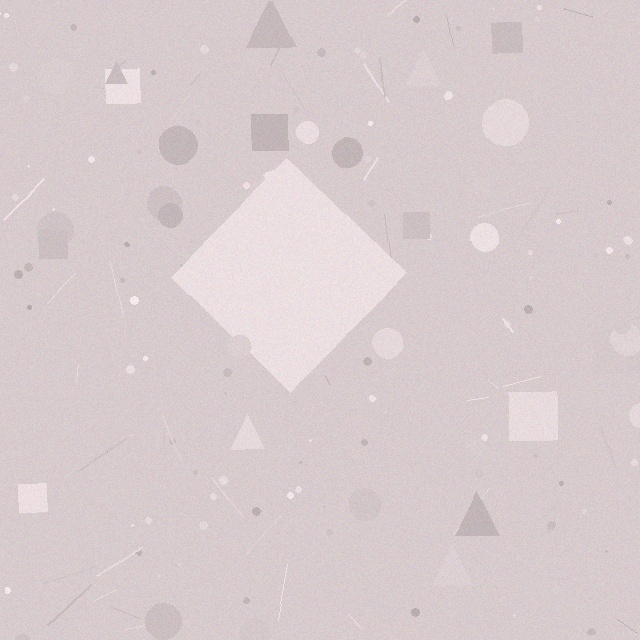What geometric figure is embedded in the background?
A diamond is embedded in the background.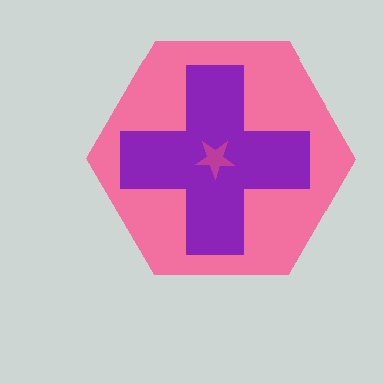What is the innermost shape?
The magenta star.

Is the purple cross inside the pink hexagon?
Yes.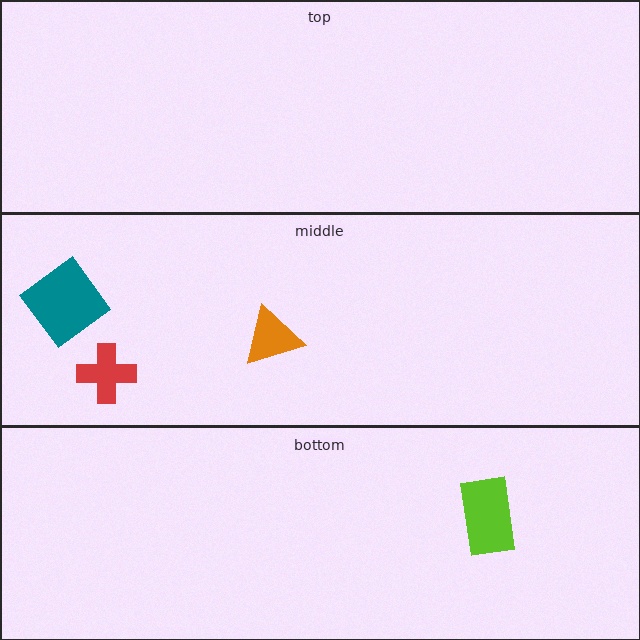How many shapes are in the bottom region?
1.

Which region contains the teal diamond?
The middle region.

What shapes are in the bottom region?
The lime rectangle.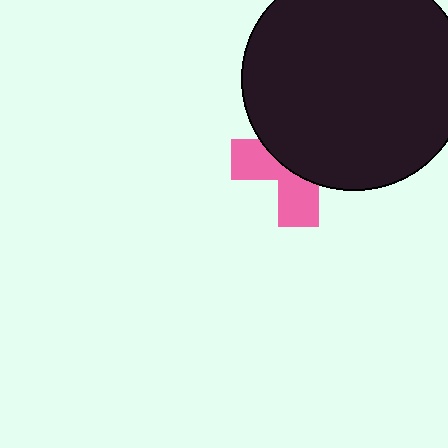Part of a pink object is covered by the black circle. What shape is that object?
It is a cross.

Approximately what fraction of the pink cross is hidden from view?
Roughly 60% of the pink cross is hidden behind the black circle.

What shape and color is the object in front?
The object in front is a black circle.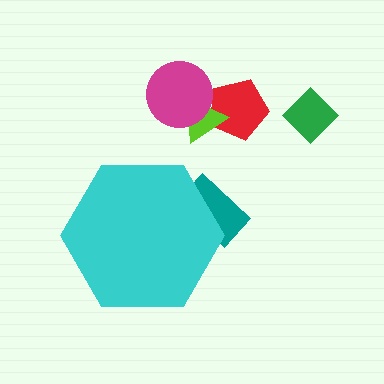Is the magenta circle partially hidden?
No, the magenta circle is fully visible.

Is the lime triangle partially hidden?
No, the lime triangle is fully visible.